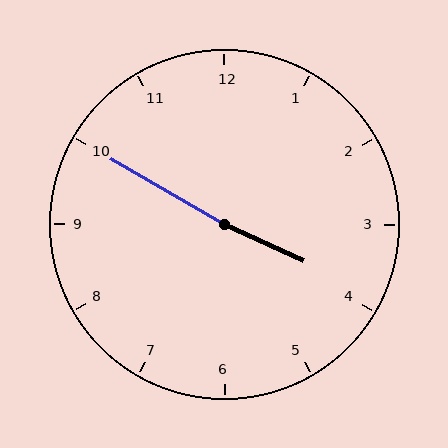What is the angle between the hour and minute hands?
Approximately 175 degrees.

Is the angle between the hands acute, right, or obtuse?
It is obtuse.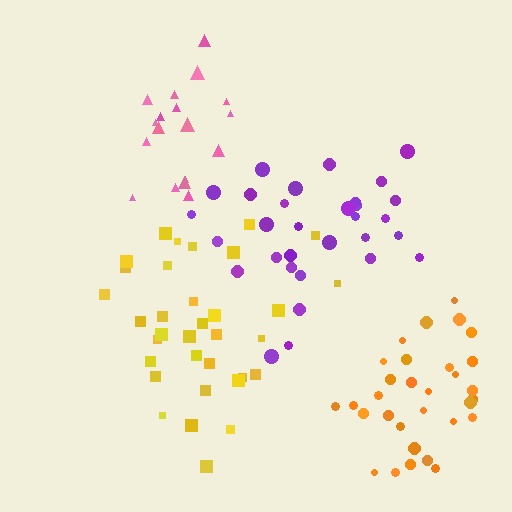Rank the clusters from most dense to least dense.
orange, purple, yellow, pink.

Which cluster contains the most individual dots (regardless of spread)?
Yellow (34).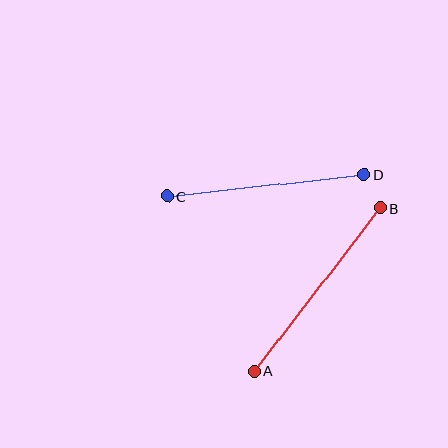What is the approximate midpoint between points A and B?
The midpoint is at approximately (317, 290) pixels.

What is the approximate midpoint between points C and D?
The midpoint is at approximately (266, 186) pixels.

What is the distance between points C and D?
The distance is approximately 197 pixels.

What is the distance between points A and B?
The distance is approximately 207 pixels.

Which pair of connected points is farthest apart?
Points A and B are farthest apart.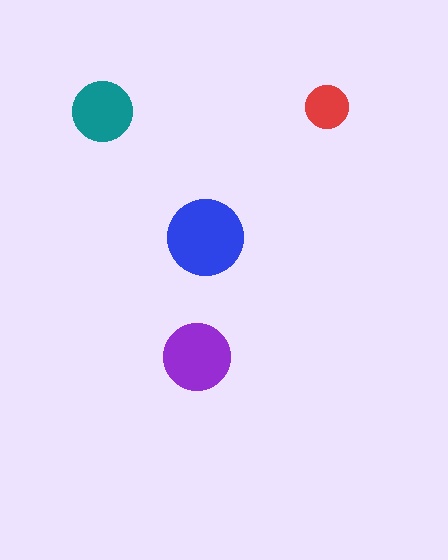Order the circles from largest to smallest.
the blue one, the purple one, the teal one, the red one.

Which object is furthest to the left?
The teal circle is leftmost.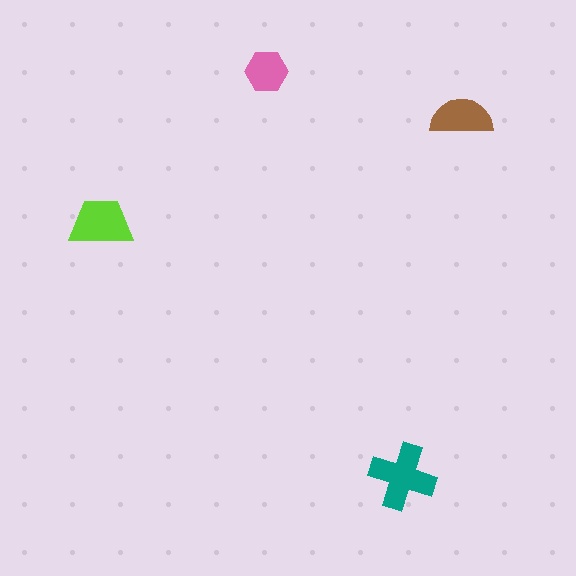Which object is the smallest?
The pink hexagon.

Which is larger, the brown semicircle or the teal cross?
The teal cross.